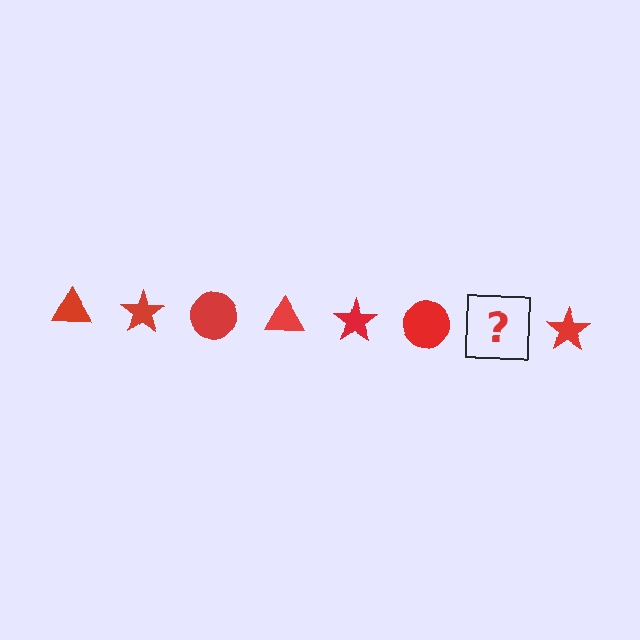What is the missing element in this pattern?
The missing element is a red triangle.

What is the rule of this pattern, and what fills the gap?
The rule is that the pattern cycles through triangle, star, circle shapes in red. The gap should be filled with a red triangle.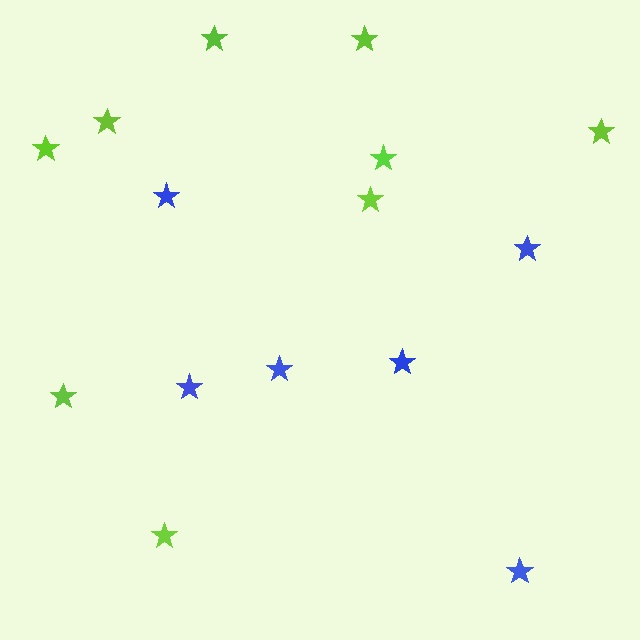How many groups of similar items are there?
There are 2 groups: one group of blue stars (6) and one group of lime stars (9).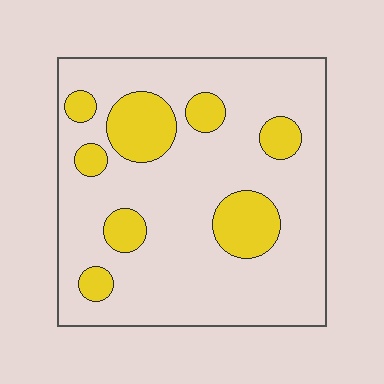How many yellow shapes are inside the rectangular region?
8.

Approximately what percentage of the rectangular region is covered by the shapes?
Approximately 20%.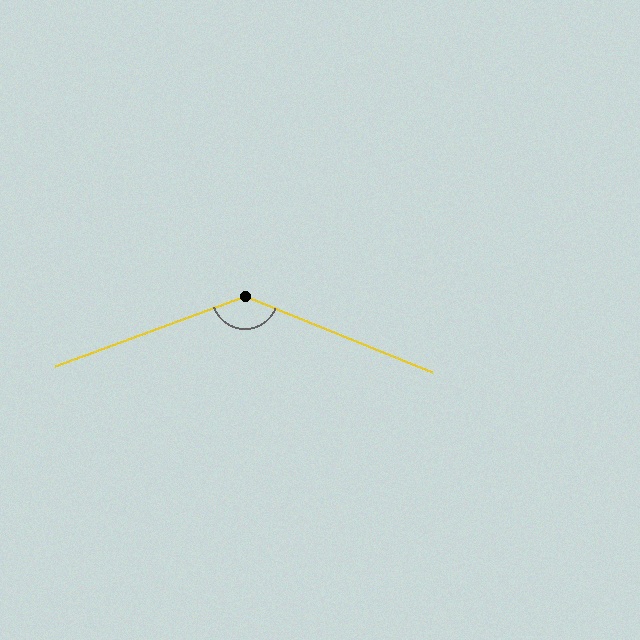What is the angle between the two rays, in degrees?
Approximately 137 degrees.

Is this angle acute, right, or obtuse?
It is obtuse.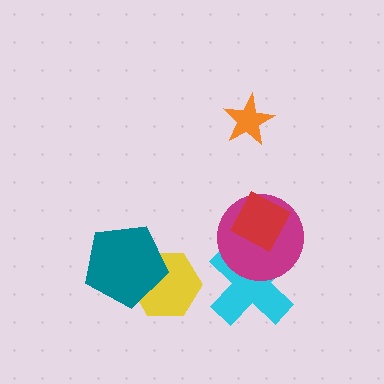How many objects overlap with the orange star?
0 objects overlap with the orange star.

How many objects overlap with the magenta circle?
2 objects overlap with the magenta circle.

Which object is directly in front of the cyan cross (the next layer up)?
The magenta circle is directly in front of the cyan cross.